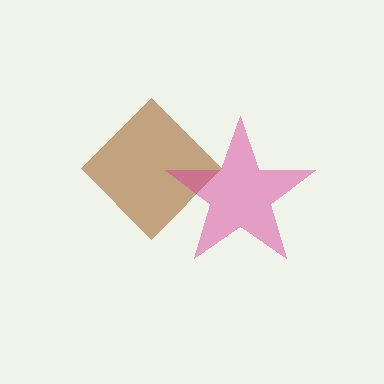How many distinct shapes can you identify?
There are 2 distinct shapes: a brown diamond, a magenta star.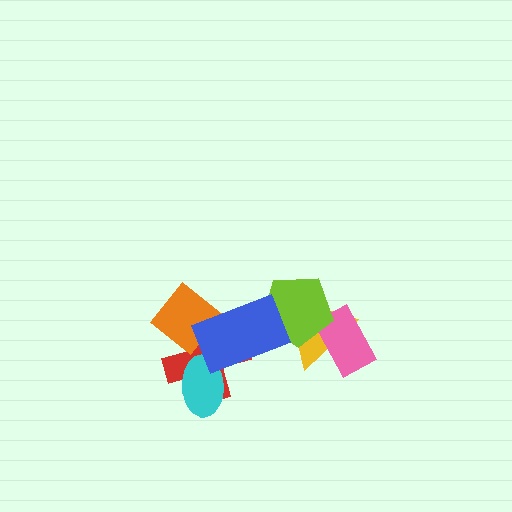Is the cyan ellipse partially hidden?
Yes, it is partially covered by another shape.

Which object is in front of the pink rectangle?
The lime pentagon is in front of the pink rectangle.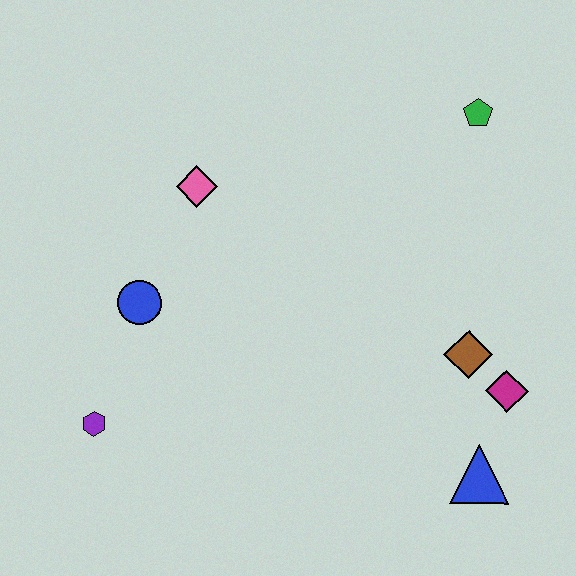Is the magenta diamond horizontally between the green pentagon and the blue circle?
No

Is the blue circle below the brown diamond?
No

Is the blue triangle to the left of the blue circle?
No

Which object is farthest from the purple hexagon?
The green pentagon is farthest from the purple hexagon.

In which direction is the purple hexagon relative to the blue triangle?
The purple hexagon is to the left of the blue triangle.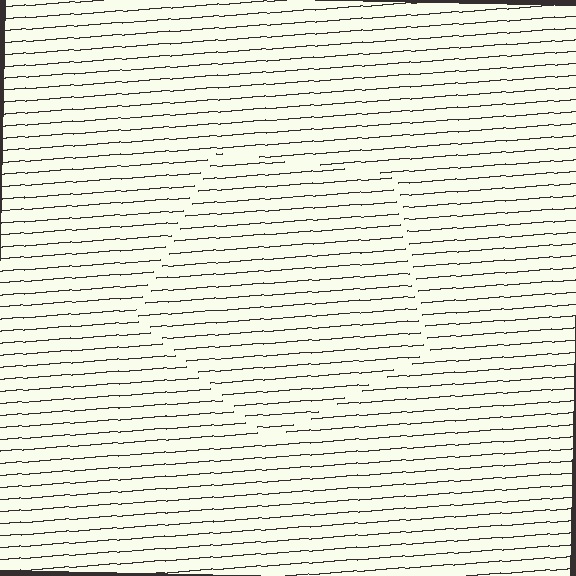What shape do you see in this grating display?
An illusory pentagon. The interior of the shape contains the same grating, shifted by half a period — the contour is defined by the phase discontinuity where line-ends from the inner and outer gratings abut.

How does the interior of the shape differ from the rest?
The interior of the shape contains the same grating, shifted by half a period — the contour is defined by the phase discontinuity where line-ends from the inner and outer gratings abut.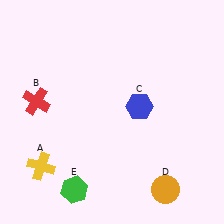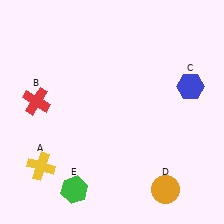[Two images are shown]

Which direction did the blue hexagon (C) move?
The blue hexagon (C) moved right.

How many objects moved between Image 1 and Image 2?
1 object moved between the two images.